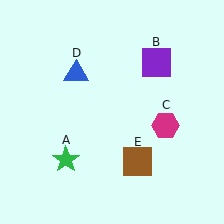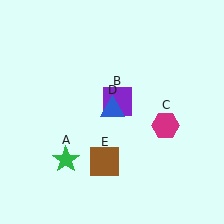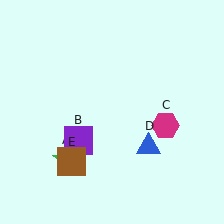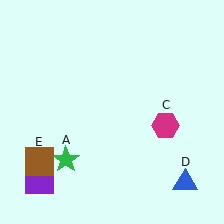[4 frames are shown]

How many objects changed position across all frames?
3 objects changed position: purple square (object B), blue triangle (object D), brown square (object E).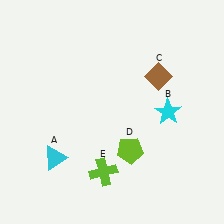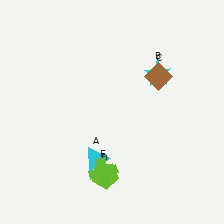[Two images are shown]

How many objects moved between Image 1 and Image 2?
3 objects moved between the two images.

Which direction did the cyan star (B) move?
The cyan star (B) moved up.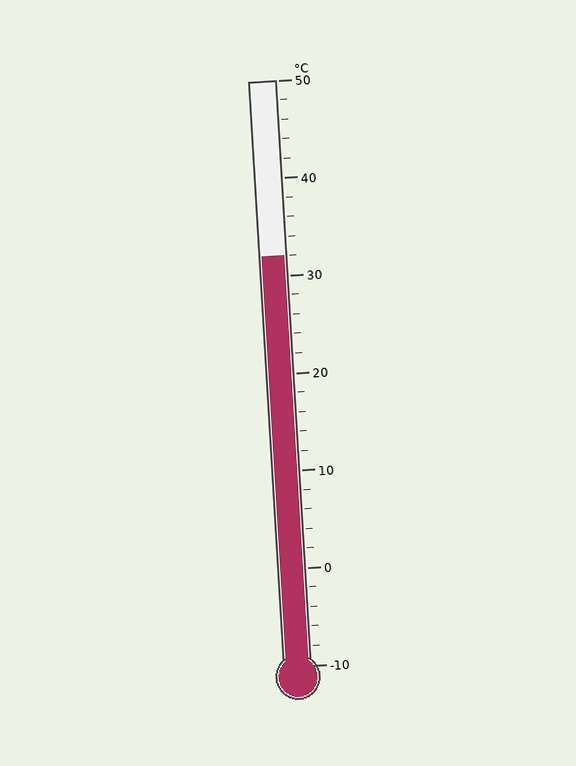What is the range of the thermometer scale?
The thermometer scale ranges from -10°C to 50°C.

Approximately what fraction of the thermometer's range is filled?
The thermometer is filled to approximately 70% of its range.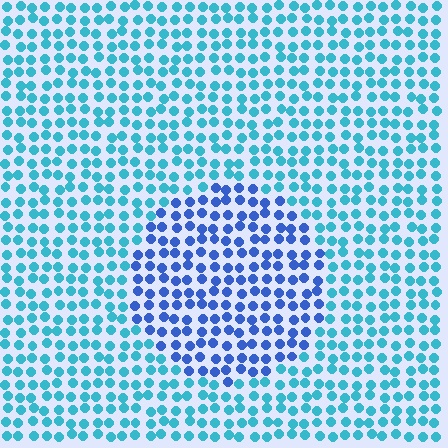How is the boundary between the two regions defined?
The boundary is defined purely by a slight shift in hue (about 36 degrees). Spacing, size, and orientation are identical on both sides.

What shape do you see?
I see a circle.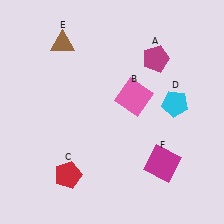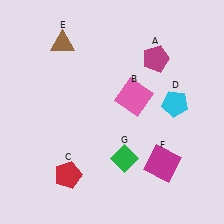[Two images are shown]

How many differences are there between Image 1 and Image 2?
There is 1 difference between the two images.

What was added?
A green diamond (G) was added in Image 2.